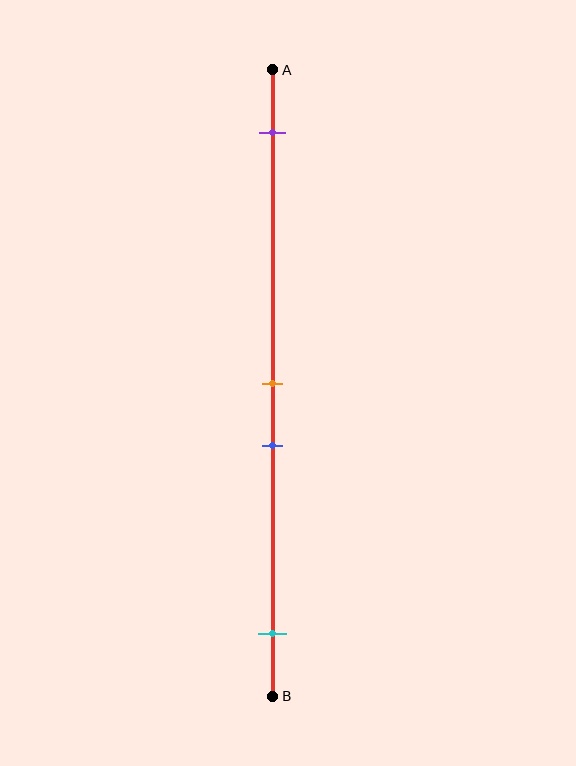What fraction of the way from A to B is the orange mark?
The orange mark is approximately 50% (0.5) of the way from A to B.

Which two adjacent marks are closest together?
The orange and blue marks are the closest adjacent pair.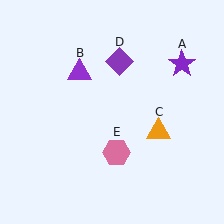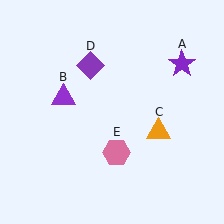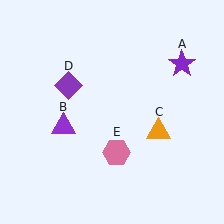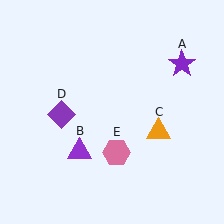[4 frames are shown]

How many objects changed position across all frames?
2 objects changed position: purple triangle (object B), purple diamond (object D).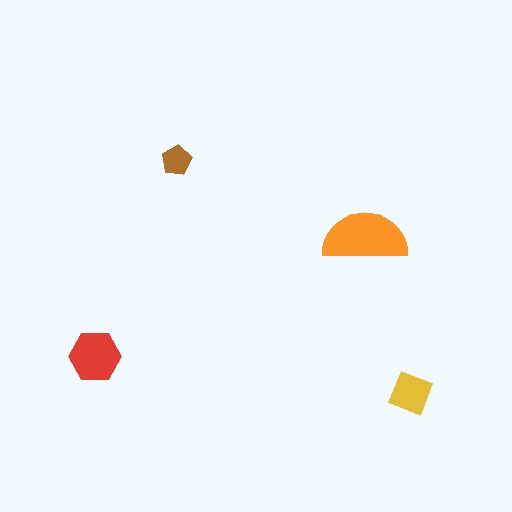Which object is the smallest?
The brown pentagon.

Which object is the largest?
The orange semicircle.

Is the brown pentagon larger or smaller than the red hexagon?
Smaller.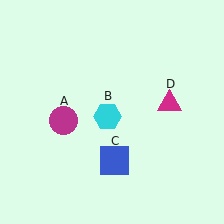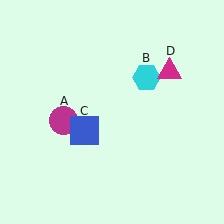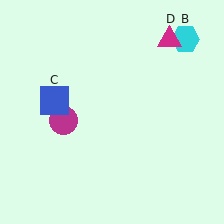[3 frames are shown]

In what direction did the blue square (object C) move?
The blue square (object C) moved up and to the left.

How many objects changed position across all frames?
3 objects changed position: cyan hexagon (object B), blue square (object C), magenta triangle (object D).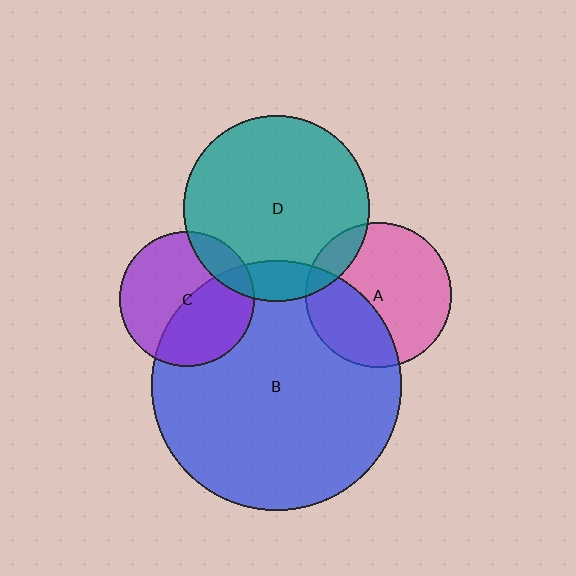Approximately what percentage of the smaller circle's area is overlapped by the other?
Approximately 15%.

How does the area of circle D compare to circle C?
Approximately 1.9 times.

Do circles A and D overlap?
Yes.